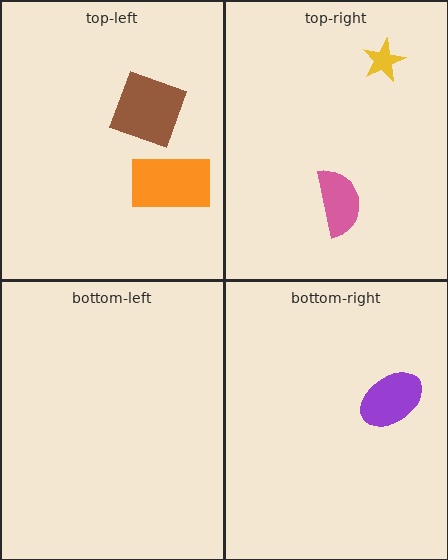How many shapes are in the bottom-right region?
1.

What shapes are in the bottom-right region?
The purple ellipse.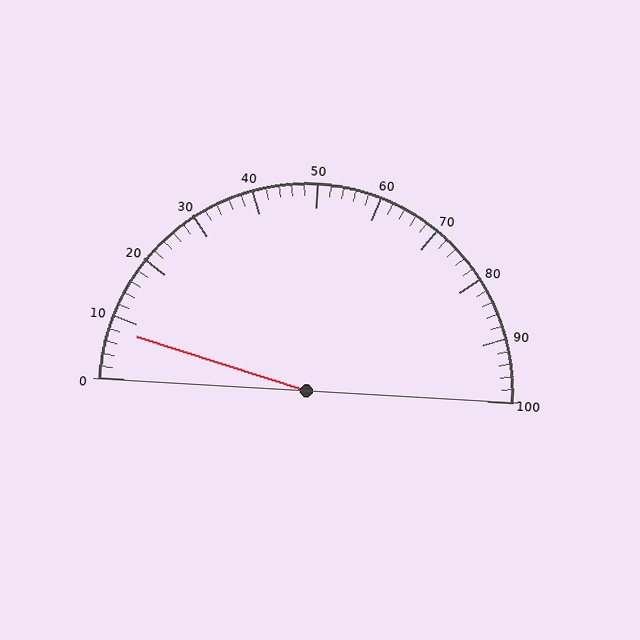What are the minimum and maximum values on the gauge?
The gauge ranges from 0 to 100.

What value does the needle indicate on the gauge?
The needle indicates approximately 8.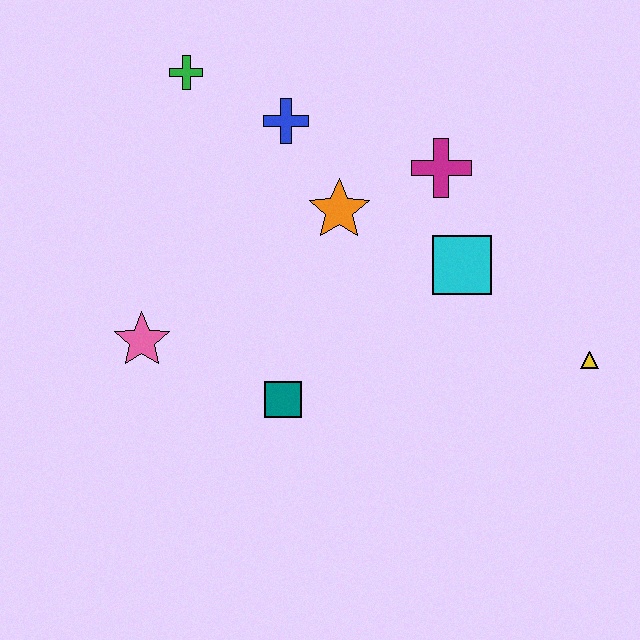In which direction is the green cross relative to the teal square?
The green cross is above the teal square.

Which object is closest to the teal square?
The pink star is closest to the teal square.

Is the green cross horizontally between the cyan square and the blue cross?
No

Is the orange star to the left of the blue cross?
No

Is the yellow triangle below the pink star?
Yes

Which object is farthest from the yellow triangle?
The green cross is farthest from the yellow triangle.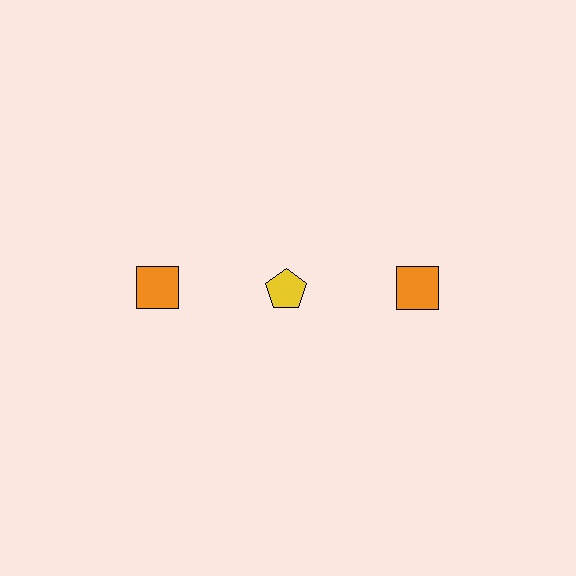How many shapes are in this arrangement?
There are 3 shapes arranged in a grid pattern.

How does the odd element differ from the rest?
It differs in both color (yellow instead of orange) and shape (pentagon instead of square).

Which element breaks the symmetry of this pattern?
The yellow pentagon in the top row, second from left column breaks the symmetry. All other shapes are orange squares.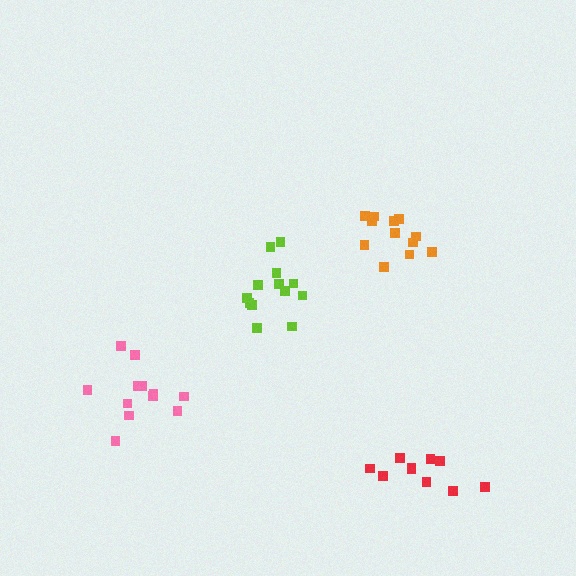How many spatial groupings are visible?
There are 4 spatial groupings.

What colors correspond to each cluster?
The clusters are colored: lime, red, pink, orange.